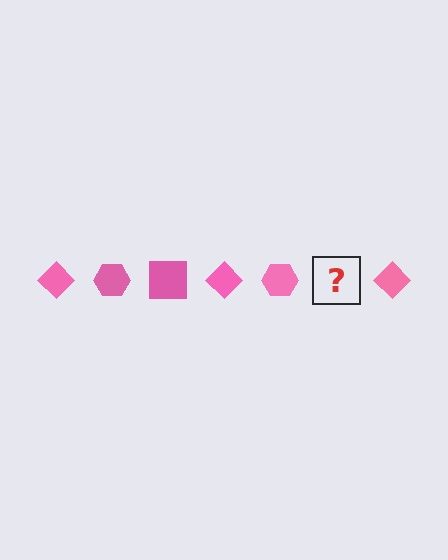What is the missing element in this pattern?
The missing element is a pink square.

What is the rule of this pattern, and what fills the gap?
The rule is that the pattern cycles through diamond, hexagon, square shapes in pink. The gap should be filled with a pink square.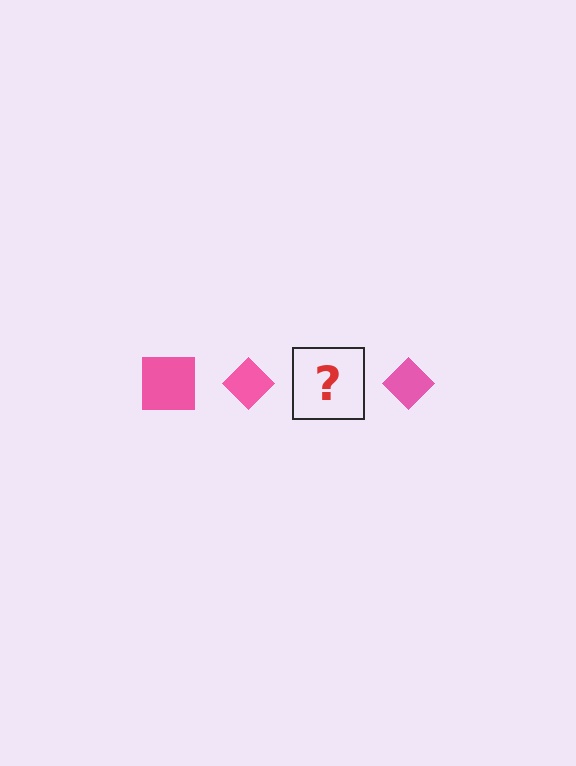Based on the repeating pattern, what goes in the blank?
The blank should be a pink square.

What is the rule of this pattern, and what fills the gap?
The rule is that the pattern cycles through square, diamond shapes in pink. The gap should be filled with a pink square.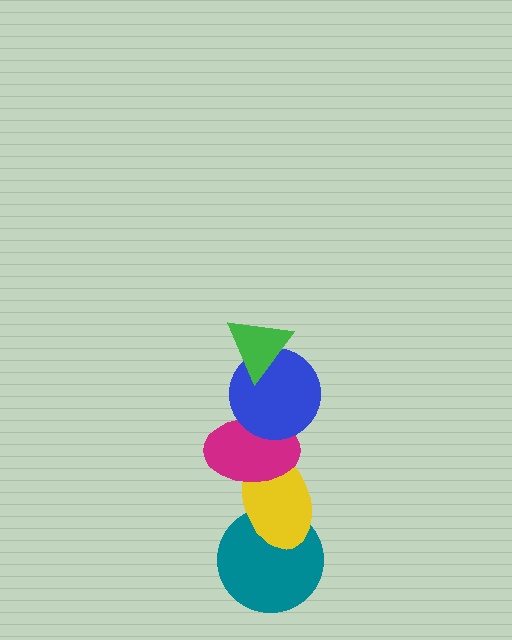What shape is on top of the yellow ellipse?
The magenta ellipse is on top of the yellow ellipse.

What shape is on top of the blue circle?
The green triangle is on top of the blue circle.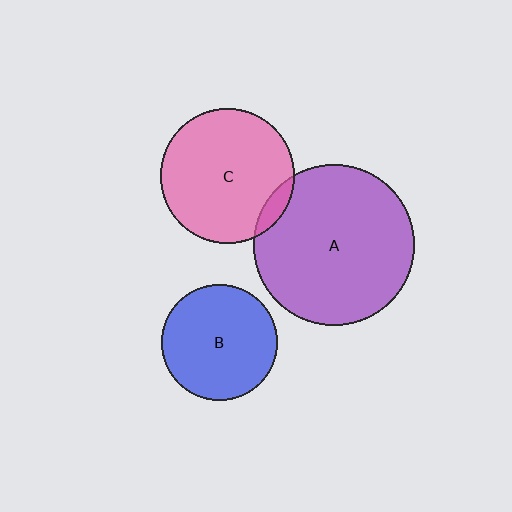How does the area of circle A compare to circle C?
Approximately 1.4 times.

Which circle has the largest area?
Circle A (purple).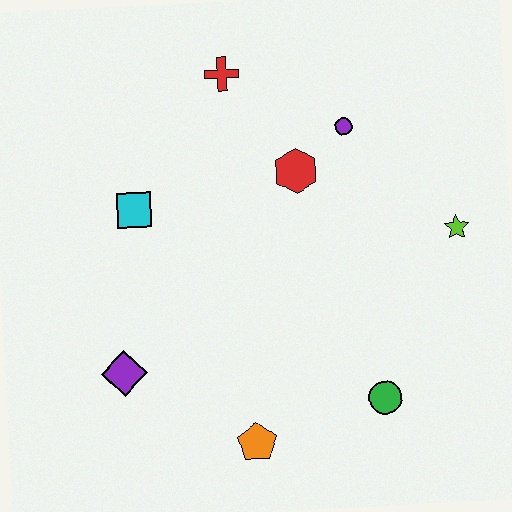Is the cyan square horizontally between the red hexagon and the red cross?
No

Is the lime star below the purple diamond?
No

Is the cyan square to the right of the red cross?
No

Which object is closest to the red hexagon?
The purple circle is closest to the red hexagon.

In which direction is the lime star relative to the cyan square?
The lime star is to the right of the cyan square.